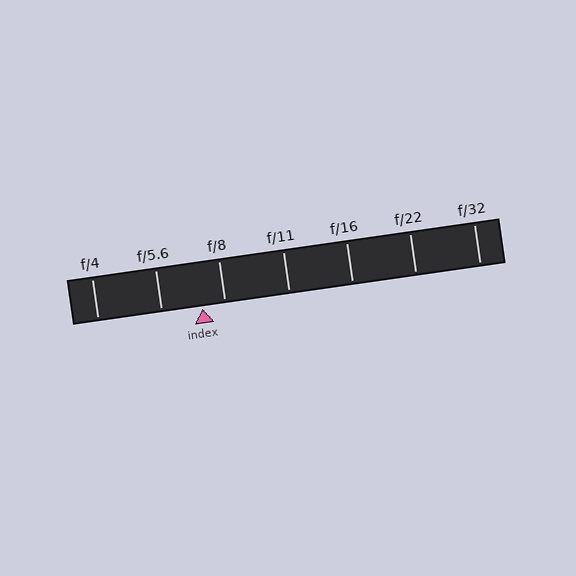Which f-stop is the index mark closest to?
The index mark is closest to f/8.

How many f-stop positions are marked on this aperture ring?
There are 7 f-stop positions marked.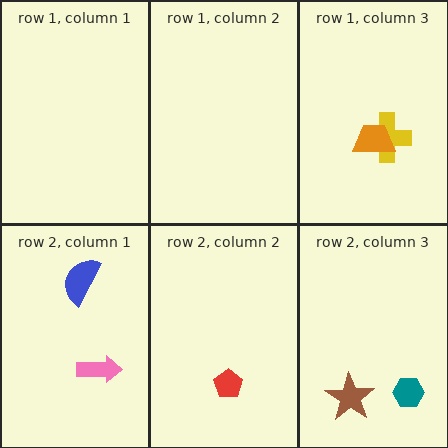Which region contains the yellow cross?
The row 1, column 3 region.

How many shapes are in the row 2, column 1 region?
2.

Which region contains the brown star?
The row 2, column 3 region.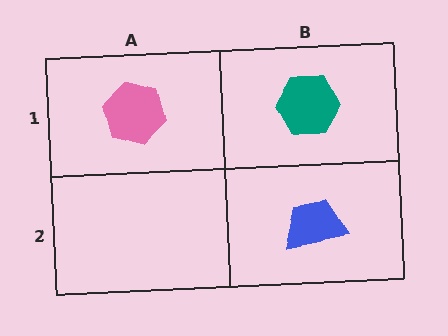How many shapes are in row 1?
2 shapes.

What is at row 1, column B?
A teal hexagon.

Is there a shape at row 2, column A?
No, that cell is empty.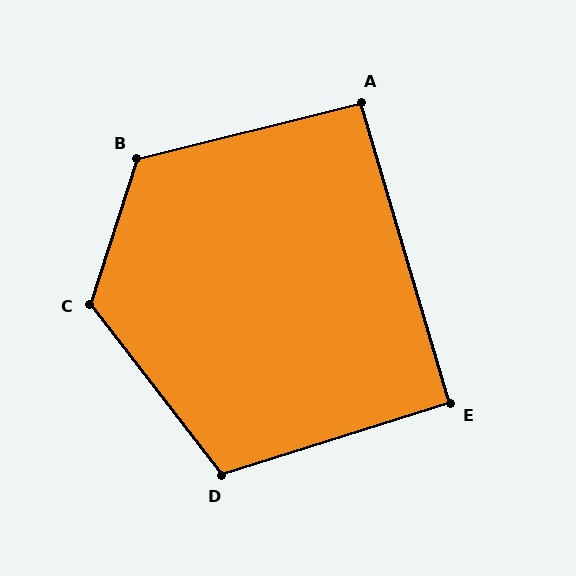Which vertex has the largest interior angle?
C, at approximately 124 degrees.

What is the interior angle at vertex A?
Approximately 93 degrees (approximately right).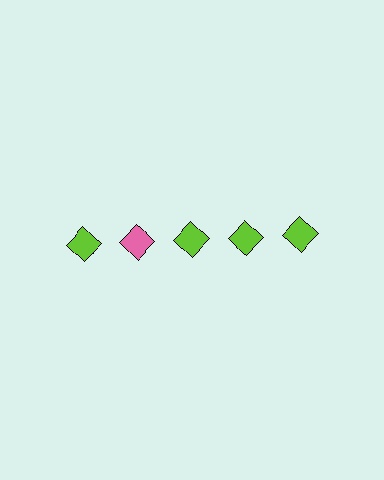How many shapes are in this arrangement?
There are 5 shapes arranged in a grid pattern.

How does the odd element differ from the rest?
It has a different color: pink instead of lime.